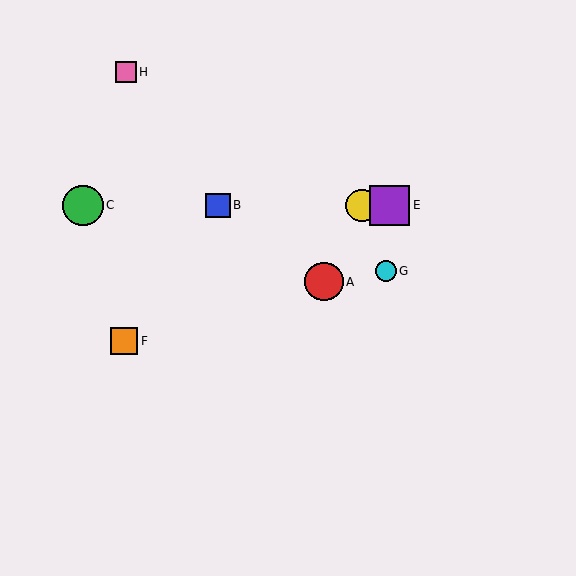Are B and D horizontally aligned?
Yes, both are at y≈205.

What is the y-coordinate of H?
Object H is at y≈72.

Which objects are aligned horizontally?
Objects B, C, D, E are aligned horizontally.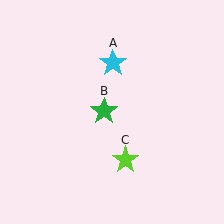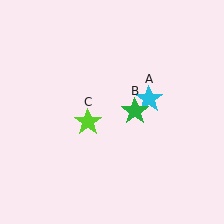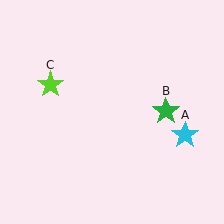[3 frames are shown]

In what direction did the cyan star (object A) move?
The cyan star (object A) moved down and to the right.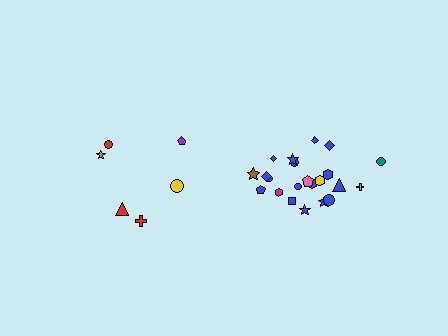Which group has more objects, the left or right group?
The right group.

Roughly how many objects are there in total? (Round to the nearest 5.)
Roughly 30 objects in total.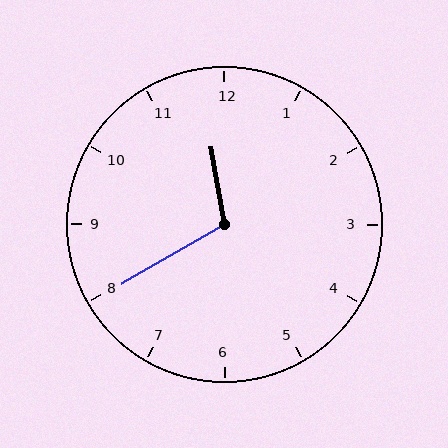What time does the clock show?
11:40.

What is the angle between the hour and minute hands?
Approximately 110 degrees.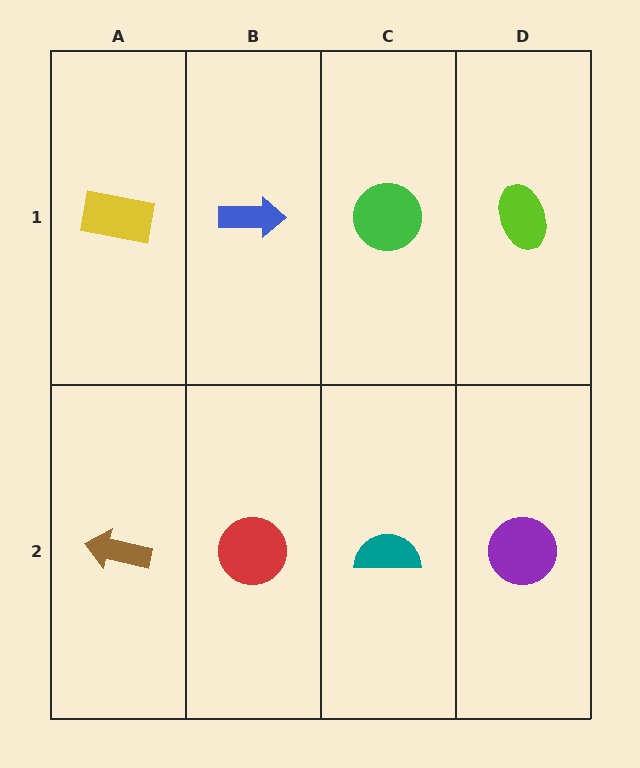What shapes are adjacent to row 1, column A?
A brown arrow (row 2, column A), a blue arrow (row 1, column B).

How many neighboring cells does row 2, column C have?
3.